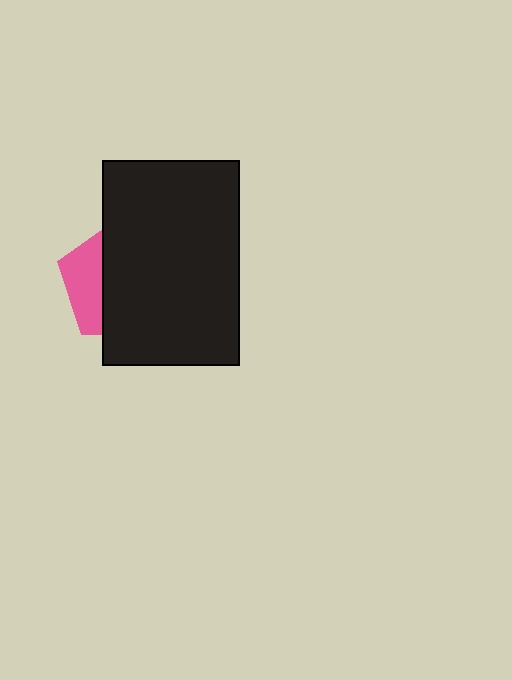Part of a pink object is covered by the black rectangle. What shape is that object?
It is a pentagon.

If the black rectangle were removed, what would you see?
You would see the complete pink pentagon.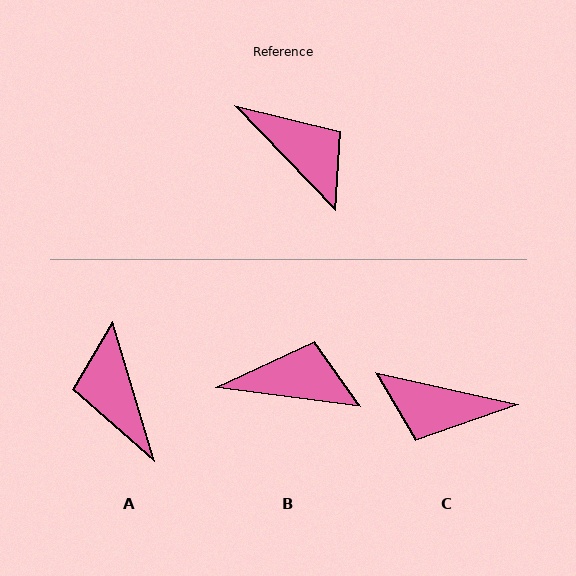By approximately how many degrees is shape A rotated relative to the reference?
Approximately 153 degrees counter-clockwise.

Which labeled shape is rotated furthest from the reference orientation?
A, about 153 degrees away.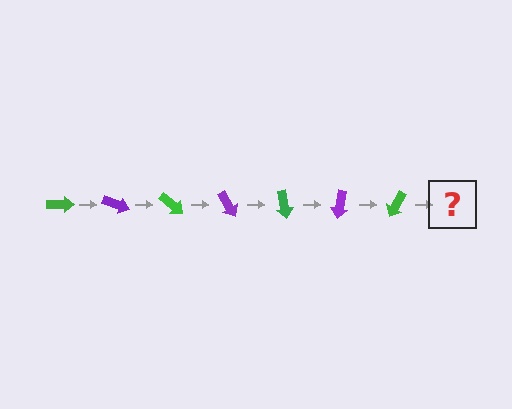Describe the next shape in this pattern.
It should be a purple arrow, rotated 140 degrees from the start.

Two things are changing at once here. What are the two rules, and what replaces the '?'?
The two rules are that it rotates 20 degrees each step and the color cycles through green and purple. The '?' should be a purple arrow, rotated 140 degrees from the start.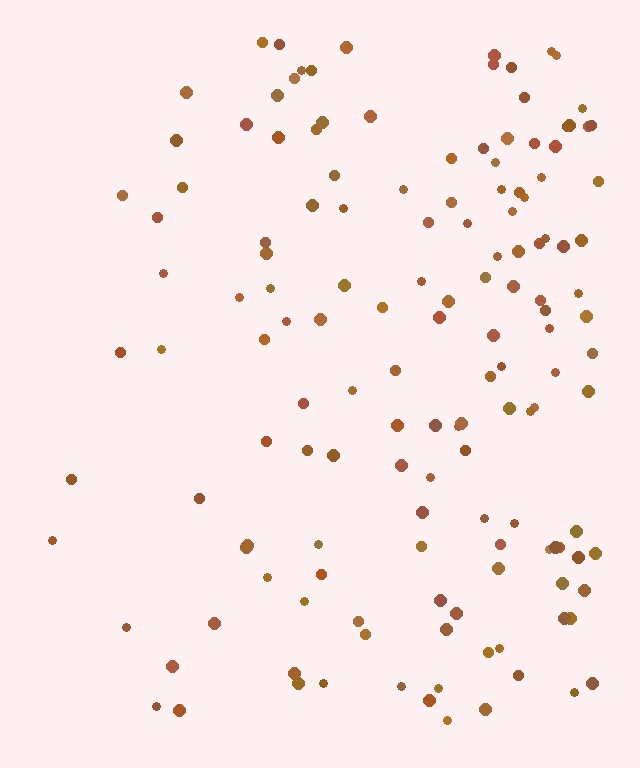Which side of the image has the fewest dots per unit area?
The left.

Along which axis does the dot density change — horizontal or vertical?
Horizontal.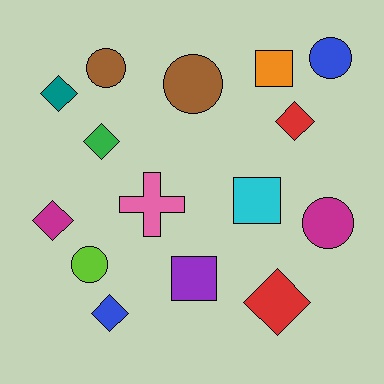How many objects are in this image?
There are 15 objects.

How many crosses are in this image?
There is 1 cross.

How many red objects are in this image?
There are 2 red objects.